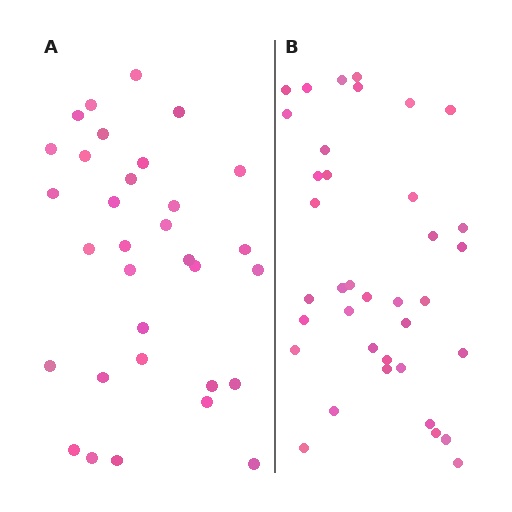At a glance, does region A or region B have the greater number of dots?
Region B (the right region) has more dots.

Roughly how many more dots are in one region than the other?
Region B has about 5 more dots than region A.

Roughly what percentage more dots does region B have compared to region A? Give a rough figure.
About 15% more.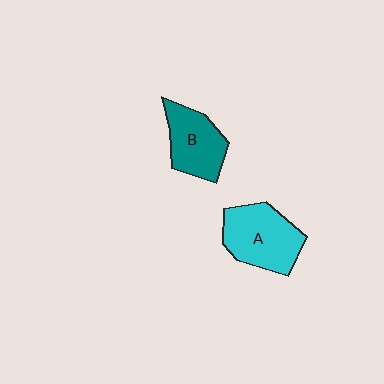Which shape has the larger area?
Shape A (cyan).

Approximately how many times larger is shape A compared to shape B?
Approximately 1.2 times.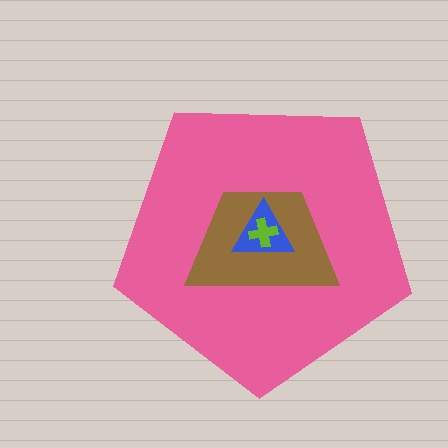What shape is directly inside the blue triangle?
The lime cross.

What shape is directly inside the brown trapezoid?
The blue triangle.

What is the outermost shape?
The pink pentagon.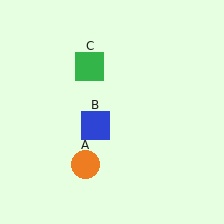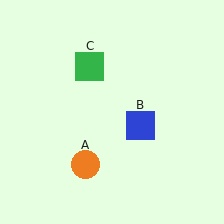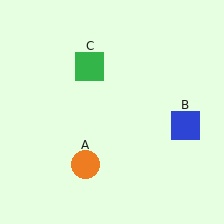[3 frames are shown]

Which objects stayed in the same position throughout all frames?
Orange circle (object A) and green square (object C) remained stationary.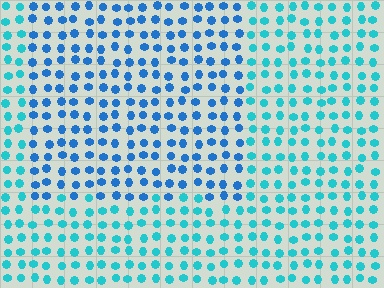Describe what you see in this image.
The image is filled with small cyan elements in a uniform arrangement. A rectangle-shaped region is visible where the elements are tinted to a slightly different hue, forming a subtle color boundary.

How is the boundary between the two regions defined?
The boundary is defined purely by a slight shift in hue (about 29 degrees). Spacing, size, and orientation are identical on both sides.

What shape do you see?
I see a rectangle.